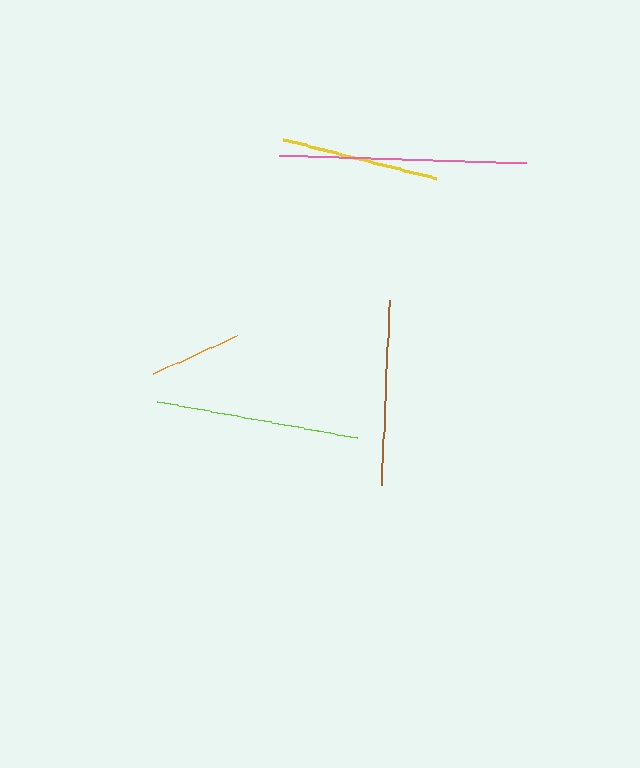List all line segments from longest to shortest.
From longest to shortest: pink, lime, brown, yellow, orange.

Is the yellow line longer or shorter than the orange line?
The yellow line is longer than the orange line.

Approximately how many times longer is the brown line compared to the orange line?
The brown line is approximately 2.0 times the length of the orange line.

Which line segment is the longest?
The pink line is the longest at approximately 248 pixels.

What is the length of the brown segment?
The brown segment is approximately 185 pixels long.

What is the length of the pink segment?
The pink segment is approximately 248 pixels long.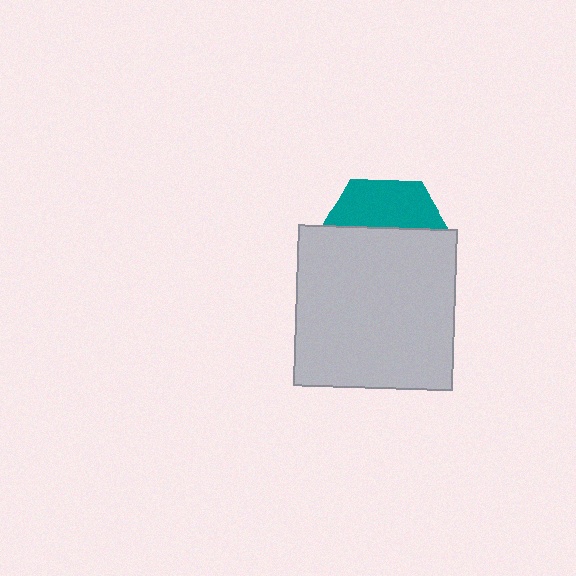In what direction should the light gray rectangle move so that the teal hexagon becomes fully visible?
The light gray rectangle should move down. That is the shortest direction to clear the overlap and leave the teal hexagon fully visible.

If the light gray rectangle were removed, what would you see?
You would see the complete teal hexagon.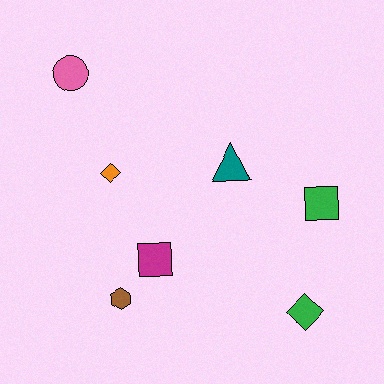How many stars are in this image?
There are no stars.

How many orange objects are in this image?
There is 1 orange object.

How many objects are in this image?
There are 7 objects.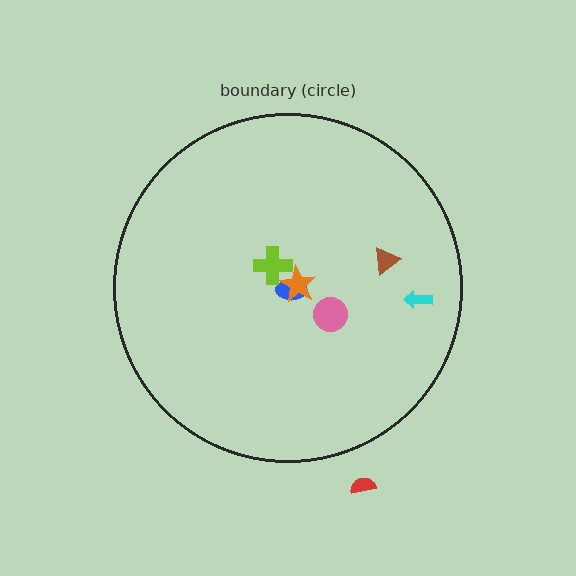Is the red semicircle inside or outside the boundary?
Outside.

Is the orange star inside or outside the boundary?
Inside.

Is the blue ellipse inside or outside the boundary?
Inside.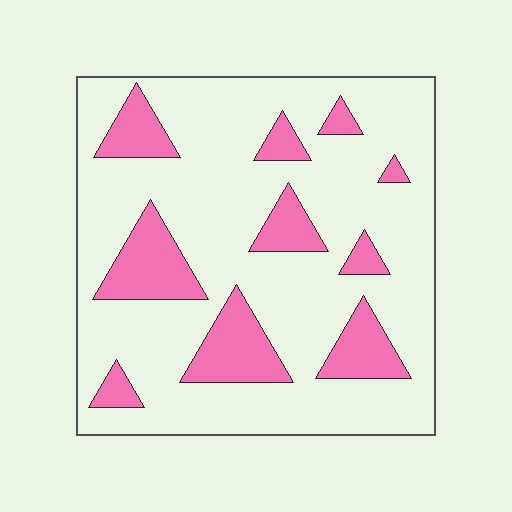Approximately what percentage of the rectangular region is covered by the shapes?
Approximately 20%.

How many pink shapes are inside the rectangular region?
10.